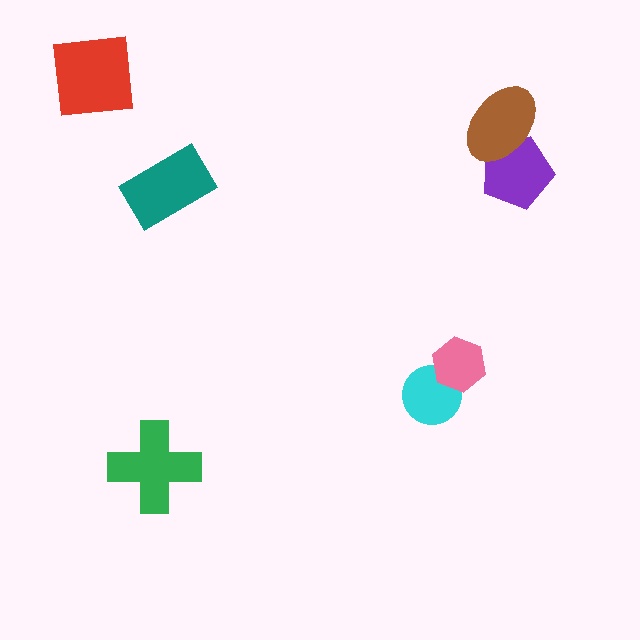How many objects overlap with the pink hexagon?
1 object overlaps with the pink hexagon.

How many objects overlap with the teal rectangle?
0 objects overlap with the teal rectangle.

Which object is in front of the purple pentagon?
The brown ellipse is in front of the purple pentagon.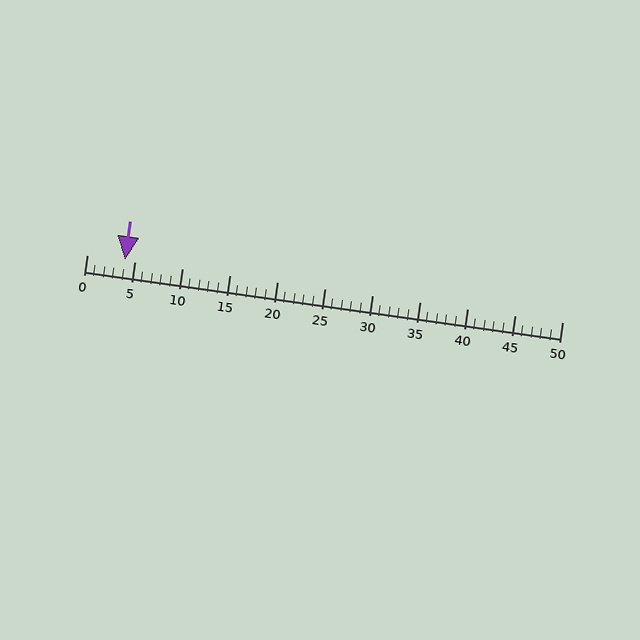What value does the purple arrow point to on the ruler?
The purple arrow points to approximately 4.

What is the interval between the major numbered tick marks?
The major tick marks are spaced 5 units apart.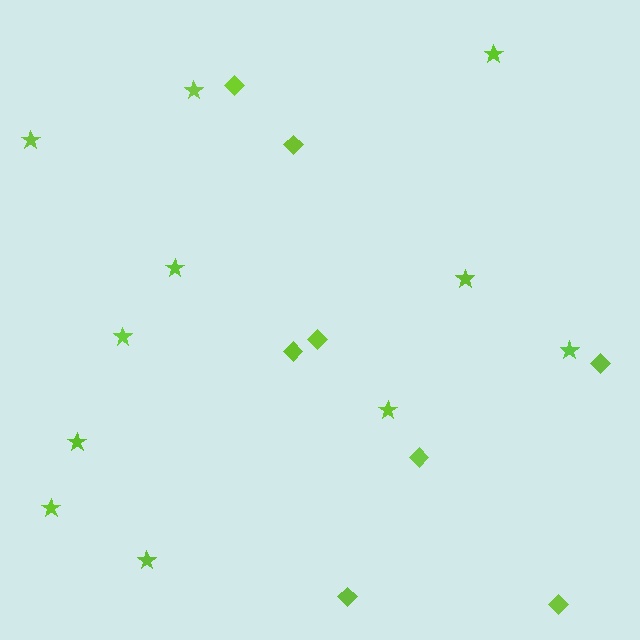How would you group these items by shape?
There are 2 groups: one group of stars (11) and one group of diamonds (8).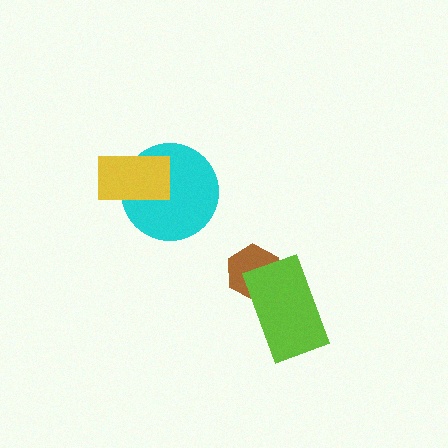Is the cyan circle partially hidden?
Yes, it is partially covered by another shape.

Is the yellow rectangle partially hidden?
No, no other shape covers it.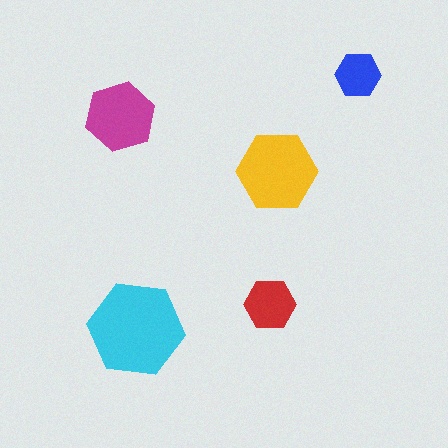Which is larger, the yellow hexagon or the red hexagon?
The yellow one.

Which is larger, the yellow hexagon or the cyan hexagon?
The cyan one.